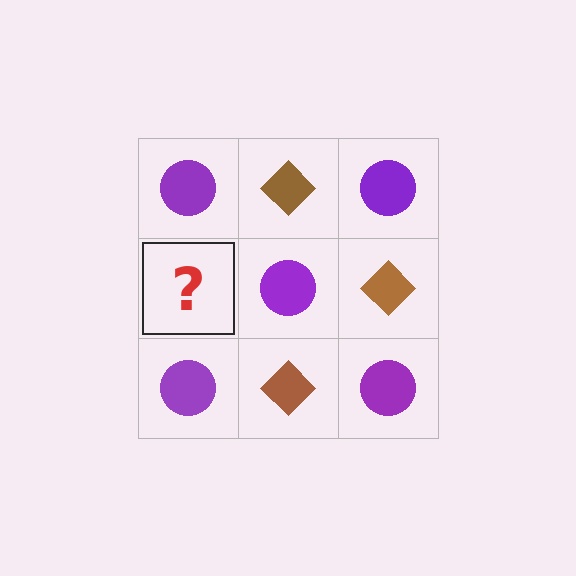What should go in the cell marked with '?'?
The missing cell should contain a brown diamond.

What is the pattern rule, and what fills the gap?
The rule is that it alternates purple circle and brown diamond in a checkerboard pattern. The gap should be filled with a brown diamond.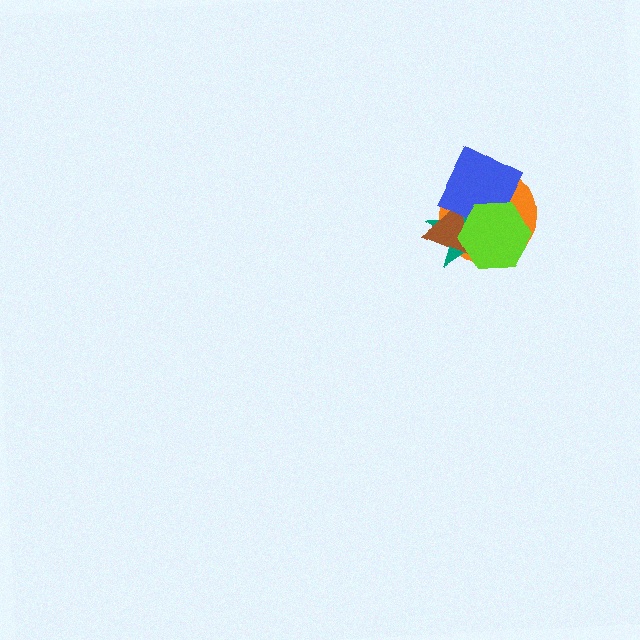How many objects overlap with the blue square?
4 objects overlap with the blue square.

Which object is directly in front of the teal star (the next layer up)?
The brown triangle is directly in front of the teal star.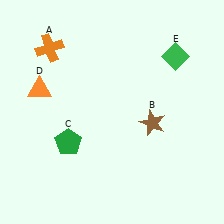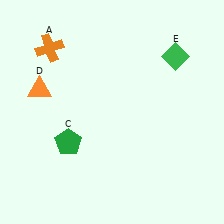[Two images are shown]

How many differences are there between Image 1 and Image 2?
There is 1 difference between the two images.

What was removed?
The brown star (B) was removed in Image 2.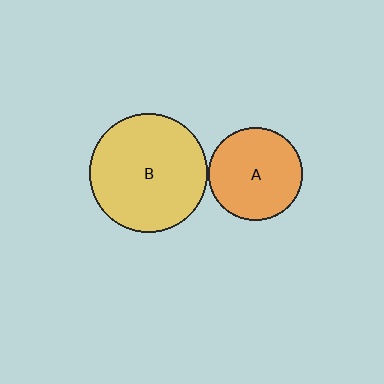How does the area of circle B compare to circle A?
Approximately 1.6 times.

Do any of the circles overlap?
No, none of the circles overlap.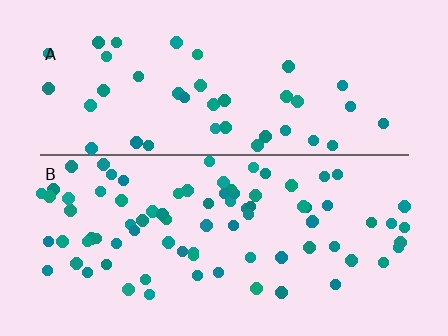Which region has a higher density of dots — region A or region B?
B (the bottom).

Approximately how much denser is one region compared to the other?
Approximately 2.0× — region B over region A.